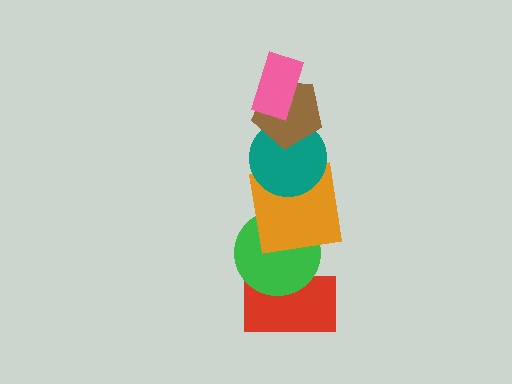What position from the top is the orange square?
The orange square is 4th from the top.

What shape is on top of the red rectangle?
The green circle is on top of the red rectangle.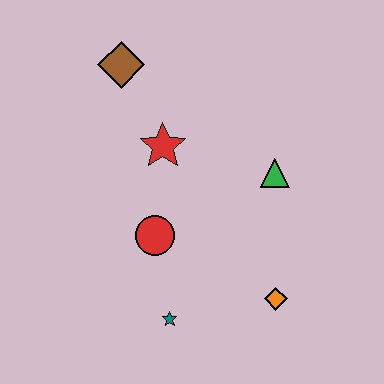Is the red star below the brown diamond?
Yes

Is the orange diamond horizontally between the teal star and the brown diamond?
No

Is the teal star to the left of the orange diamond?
Yes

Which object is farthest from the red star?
The orange diamond is farthest from the red star.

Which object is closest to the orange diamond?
The teal star is closest to the orange diamond.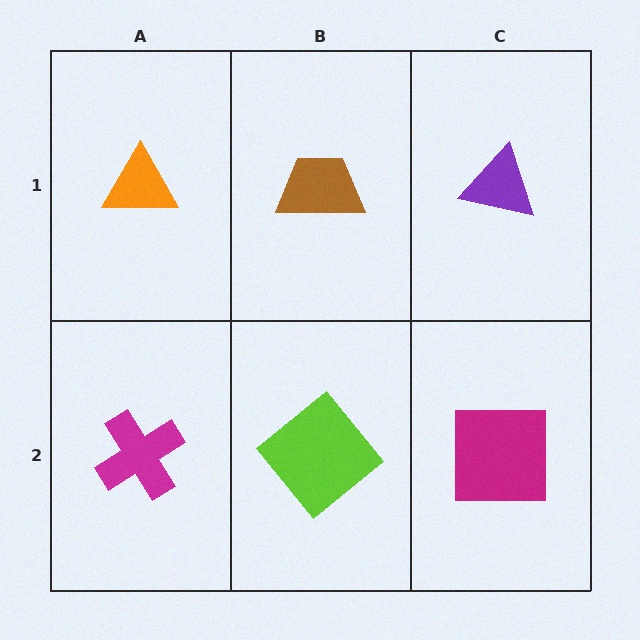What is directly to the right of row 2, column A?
A lime diamond.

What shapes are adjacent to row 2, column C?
A purple triangle (row 1, column C), a lime diamond (row 2, column B).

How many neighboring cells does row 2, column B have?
3.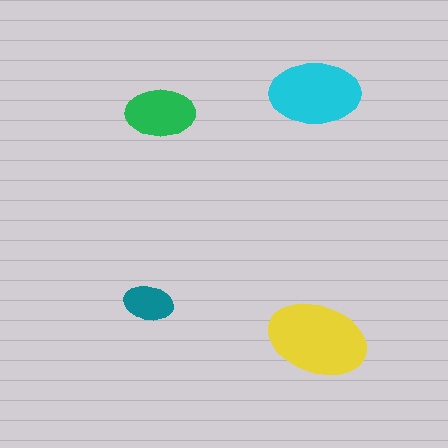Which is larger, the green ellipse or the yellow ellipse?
The yellow one.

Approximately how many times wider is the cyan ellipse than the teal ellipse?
About 2 times wider.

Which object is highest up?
The cyan ellipse is topmost.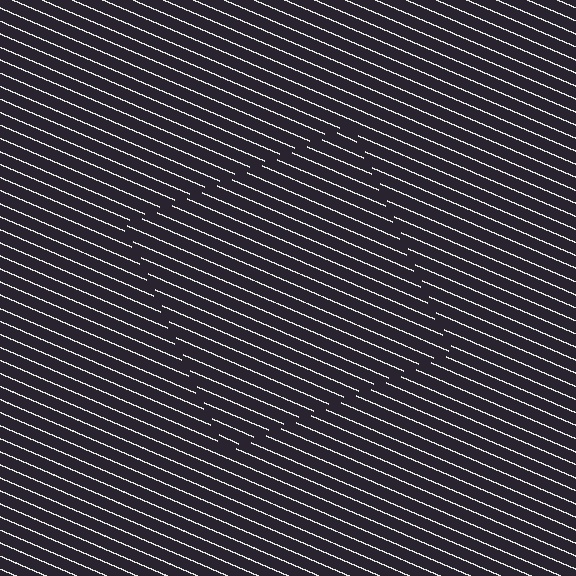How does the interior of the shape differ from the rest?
The interior of the shape contains the same grating, shifted by half a period — the contour is defined by the phase discontinuity where line-ends from the inner and outer gratings abut.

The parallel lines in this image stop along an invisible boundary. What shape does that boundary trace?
An illusory square. The interior of the shape contains the same grating, shifted by half a period — the contour is defined by the phase discontinuity where line-ends from the inner and outer gratings abut.